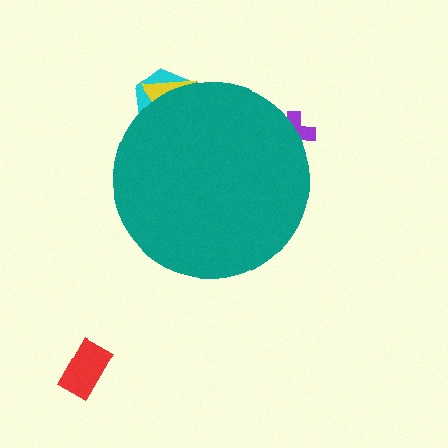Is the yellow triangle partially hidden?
Yes, the yellow triangle is partially hidden behind the teal circle.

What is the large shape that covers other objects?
A teal circle.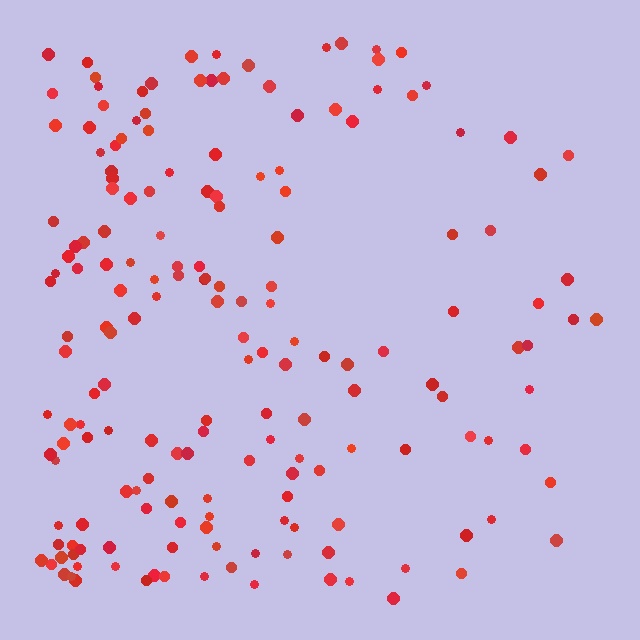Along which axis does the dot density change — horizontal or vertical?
Horizontal.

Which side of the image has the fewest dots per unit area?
The right.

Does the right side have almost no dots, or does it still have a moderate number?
Still a moderate number, just noticeably fewer than the left.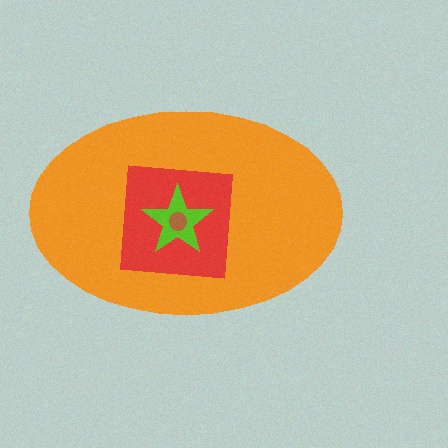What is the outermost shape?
The orange ellipse.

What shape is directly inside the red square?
The lime star.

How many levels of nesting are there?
4.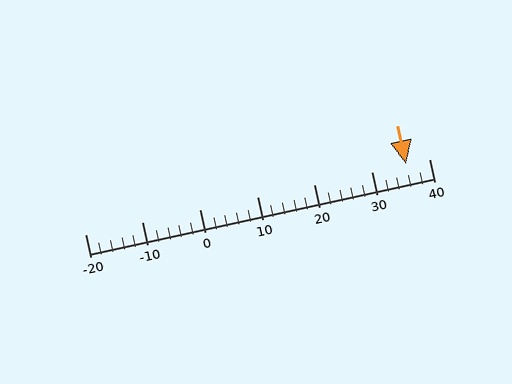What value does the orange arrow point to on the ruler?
The orange arrow points to approximately 36.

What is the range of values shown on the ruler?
The ruler shows values from -20 to 40.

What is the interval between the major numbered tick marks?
The major tick marks are spaced 10 units apart.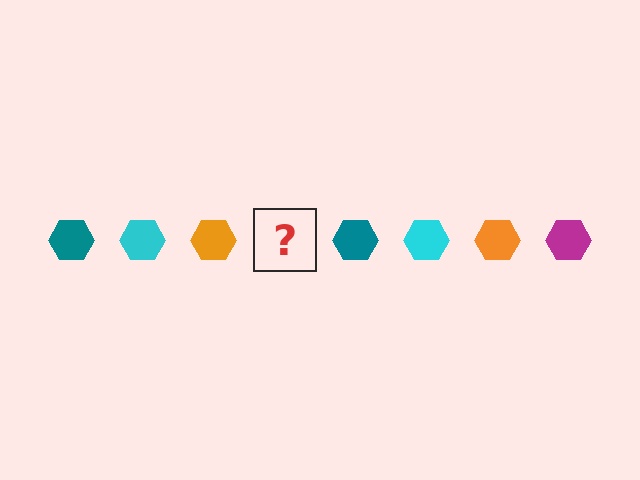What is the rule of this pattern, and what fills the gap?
The rule is that the pattern cycles through teal, cyan, orange, magenta hexagons. The gap should be filled with a magenta hexagon.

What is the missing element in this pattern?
The missing element is a magenta hexagon.